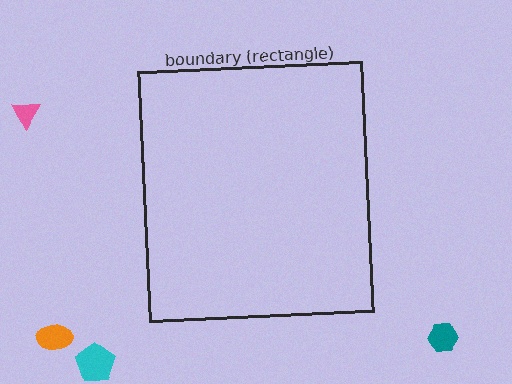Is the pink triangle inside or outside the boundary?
Outside.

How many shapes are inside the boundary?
0 inside, 4 outside.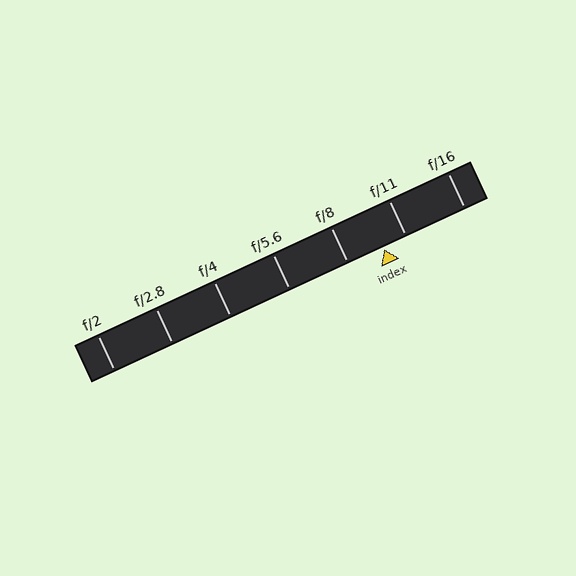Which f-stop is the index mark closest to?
The index mark is closest to f/11.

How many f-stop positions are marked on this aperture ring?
There are 7 f-stop positions marked.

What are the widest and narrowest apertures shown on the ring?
The widest aperture shown is f/2 and the narrowest is f/16.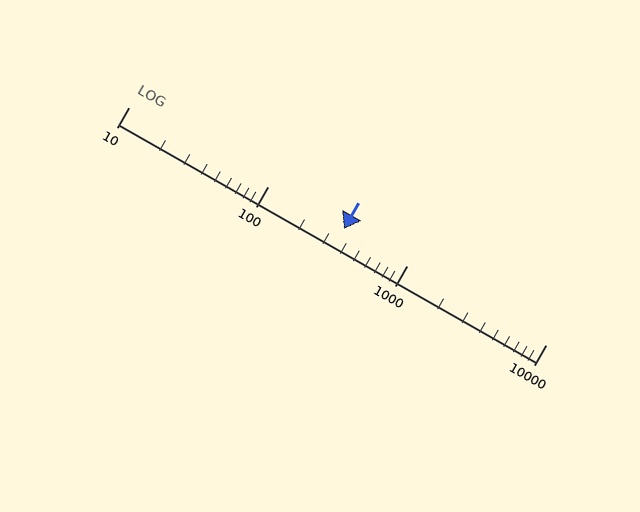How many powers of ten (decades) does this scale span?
The scale spans 3 decades, from 10 to 10000.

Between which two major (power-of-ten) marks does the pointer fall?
The pointer is between 100 and 1000.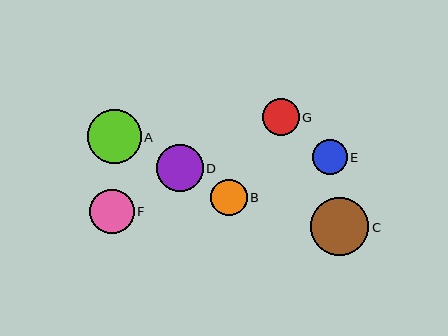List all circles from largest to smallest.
From largest to smallest: C, A, D, F, G, B, E.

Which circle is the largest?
Circle C is the largest with a size of approximately 58 pixels.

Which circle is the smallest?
Circle E is the smallest with a size of approximately 35 pixels.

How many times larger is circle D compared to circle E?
Circle D is approximately 1.3 times the size of circle E.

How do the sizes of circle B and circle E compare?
Circle B and circle E are approximately the same size.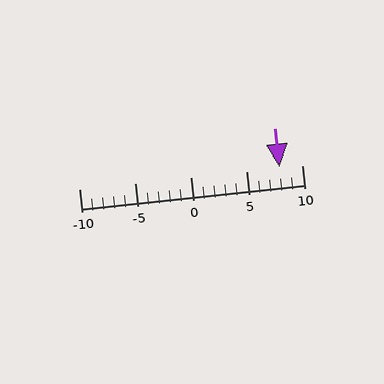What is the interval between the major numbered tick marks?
The major tick marks are spaced 5 units apart.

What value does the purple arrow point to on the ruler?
The purple arrow points to approximately 8.